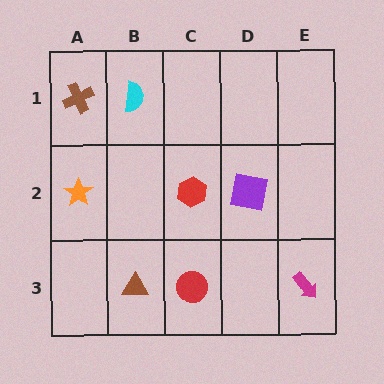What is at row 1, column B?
A cyan semicircle.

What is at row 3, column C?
A red circle.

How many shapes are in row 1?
2 shapes.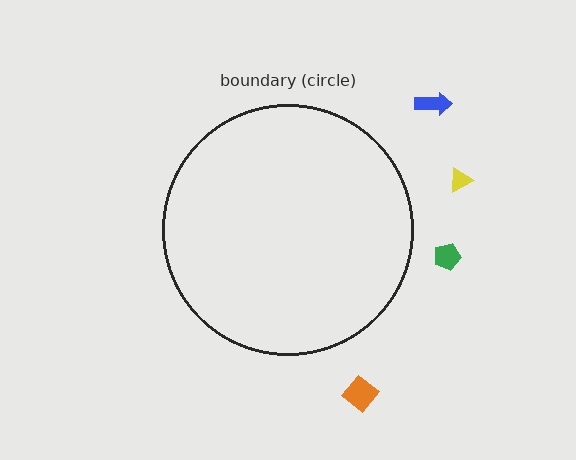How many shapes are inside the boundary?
0 inside, 4 outside.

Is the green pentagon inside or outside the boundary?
Outside.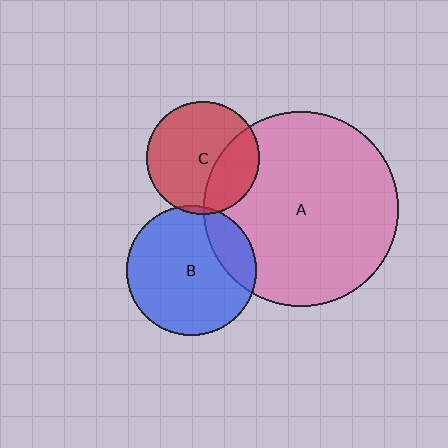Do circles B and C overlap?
Yes.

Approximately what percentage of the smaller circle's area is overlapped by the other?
Approximately 5%.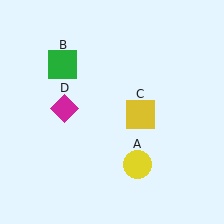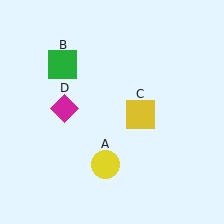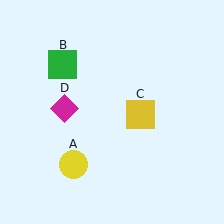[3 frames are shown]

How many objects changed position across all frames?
1 object changed position: yellow circle (object A).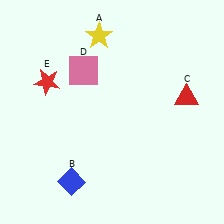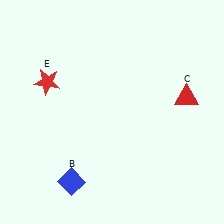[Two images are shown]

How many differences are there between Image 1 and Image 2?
There are 2 differences between the two images.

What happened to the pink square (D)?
The pink square (D) was removed in Image 2. It was in the top-left area of Image 1.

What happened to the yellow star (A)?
The yellow star (A) was removed in Image 2. It was in the top-left area of Image 1.